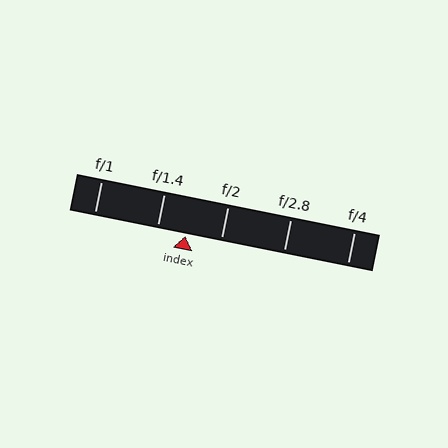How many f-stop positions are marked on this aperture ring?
There are 5 f-stop positions marked.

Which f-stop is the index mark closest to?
The index mark is closest to f/1.4.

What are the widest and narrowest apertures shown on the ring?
The widest aperture shown is f/1 and the narrowest is f/4.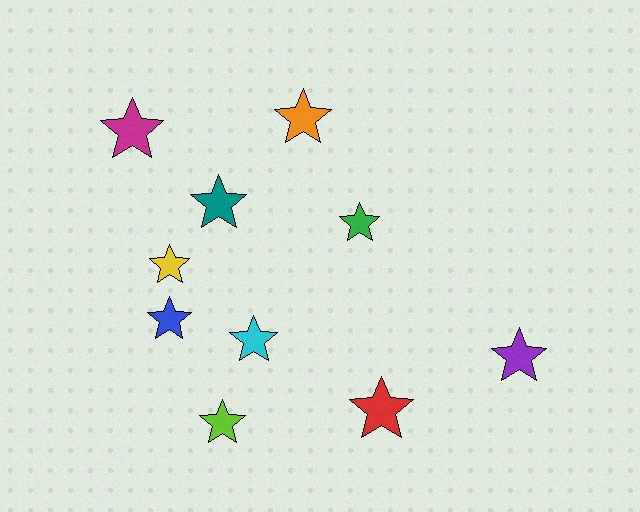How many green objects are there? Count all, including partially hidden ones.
There is 1 green object.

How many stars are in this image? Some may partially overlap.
There are 10 stars.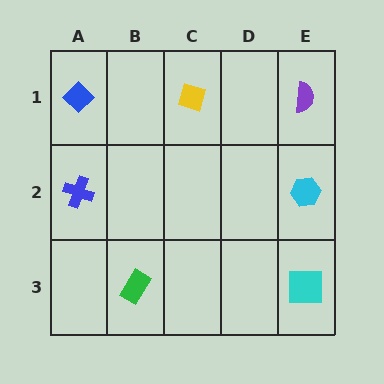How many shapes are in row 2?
2 shapes.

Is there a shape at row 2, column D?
No, that cell is empty.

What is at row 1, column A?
A blue diamond.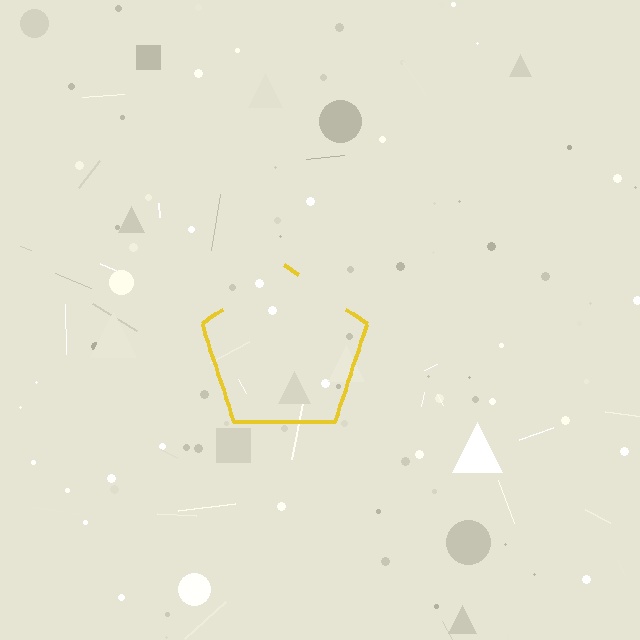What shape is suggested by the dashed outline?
The dashed outline suggests a pentagon.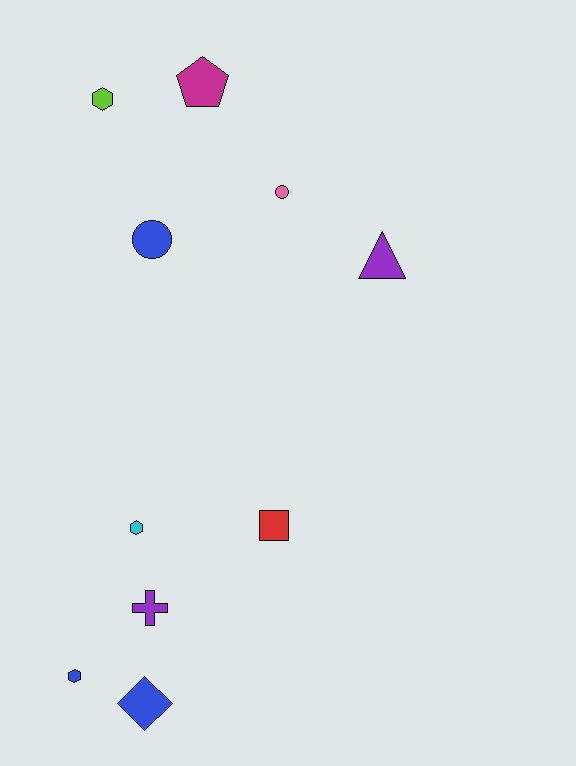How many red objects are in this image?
There is 1 red object.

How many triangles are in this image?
There is 1 triangle.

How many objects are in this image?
There are 10 objects.